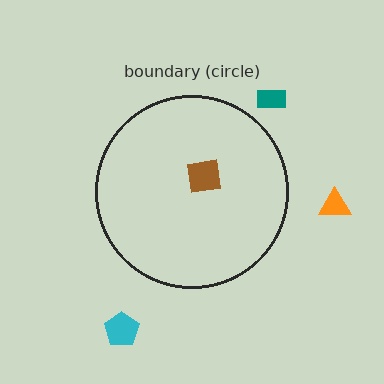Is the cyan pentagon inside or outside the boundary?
Outside.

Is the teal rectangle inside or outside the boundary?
Outside.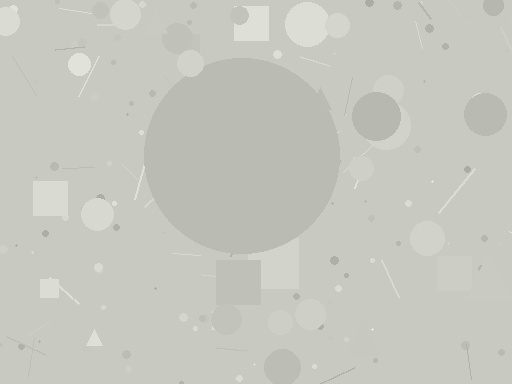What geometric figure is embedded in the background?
A circle is embedded in the background.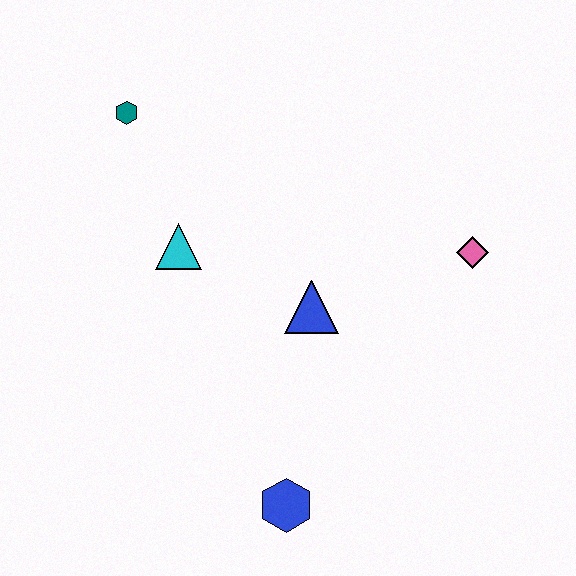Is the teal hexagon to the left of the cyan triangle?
Yes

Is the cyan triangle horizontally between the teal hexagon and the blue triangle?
Yes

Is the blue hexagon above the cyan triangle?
No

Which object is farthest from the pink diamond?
The teal hexagon is farthest from the pink diamond.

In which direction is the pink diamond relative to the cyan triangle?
The pink diamond is to the right of the cyan triangle.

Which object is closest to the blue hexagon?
The blue triangle is closest to the blue hexagon.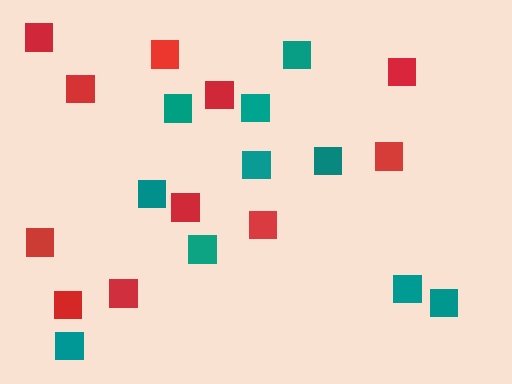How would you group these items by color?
There are 2 groups: one group of red squares (11) and one group of teal squares (10).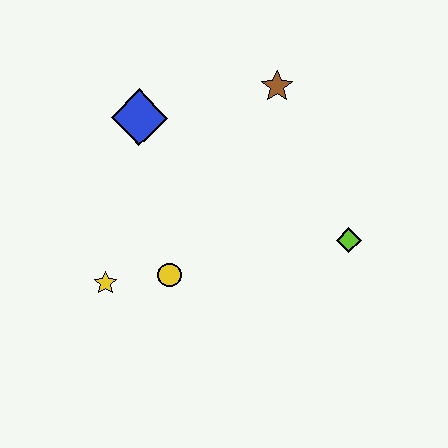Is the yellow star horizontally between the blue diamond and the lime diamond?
No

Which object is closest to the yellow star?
The yellow circle is closest to the yellow star.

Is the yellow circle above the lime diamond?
No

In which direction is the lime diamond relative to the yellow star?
The lime diamond is to the right of the yellow star.